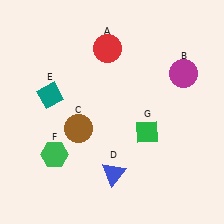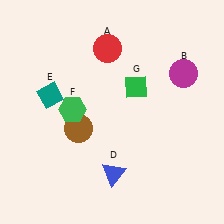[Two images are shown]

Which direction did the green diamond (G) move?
The green diamond (G) moved up.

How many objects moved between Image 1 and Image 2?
2 objects moved between the two images.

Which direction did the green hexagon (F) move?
The green hexagon (F) moved up.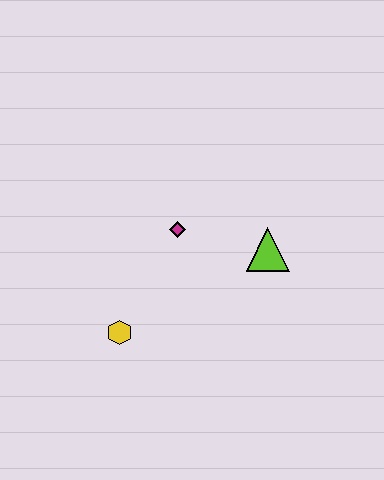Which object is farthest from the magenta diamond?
The yellow hexagon is farthest from the magenta diamond.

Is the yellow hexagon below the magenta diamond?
Yes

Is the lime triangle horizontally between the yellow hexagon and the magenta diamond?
No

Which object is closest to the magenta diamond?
The lime triangle is closest to the magenta diamond.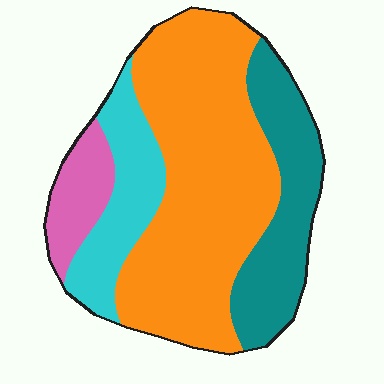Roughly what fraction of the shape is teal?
Teal takes up less than a quarter of the shape.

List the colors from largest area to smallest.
From largest to smallest: orange, teal, cyan, pink.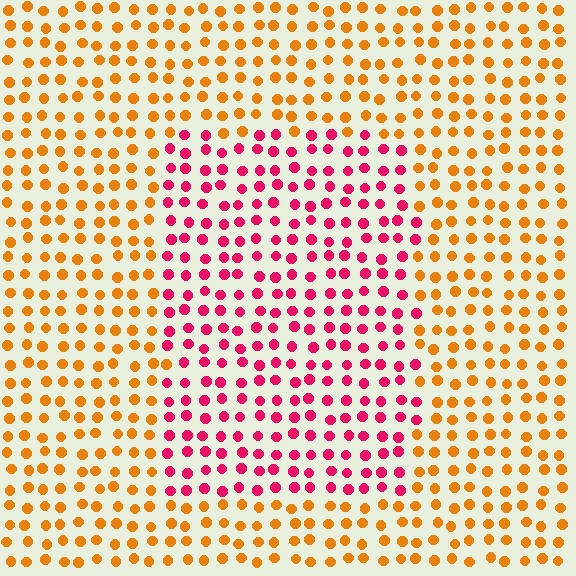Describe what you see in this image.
The image is filled with small orange elements in a uniform arrangement. A rectangle-shaped region is visible where the elements are tinted to a slightly different hue, forming a subtle color boundary.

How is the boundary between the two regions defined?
The boundary is defined purely by a slight shift in hue (about 56 degrees). Spacing, size, and orientation are identical on both sides.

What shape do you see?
I see a rectangle.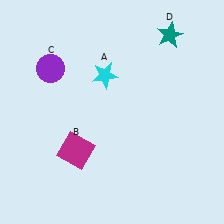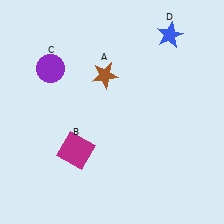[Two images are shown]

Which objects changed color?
A changed from cyan to brown. D changed from teal to blue.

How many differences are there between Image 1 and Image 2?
There are 2 differences between the two images.